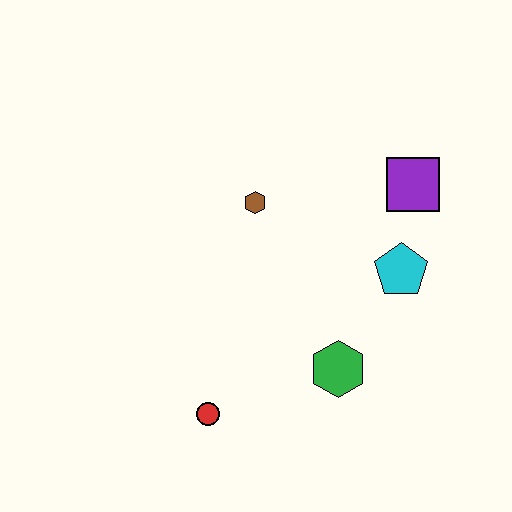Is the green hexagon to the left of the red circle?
No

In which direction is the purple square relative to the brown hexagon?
The purple square is to the right of the brown hexagon.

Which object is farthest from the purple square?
The red circle is farthest from the purple square.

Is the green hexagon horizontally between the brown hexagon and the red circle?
No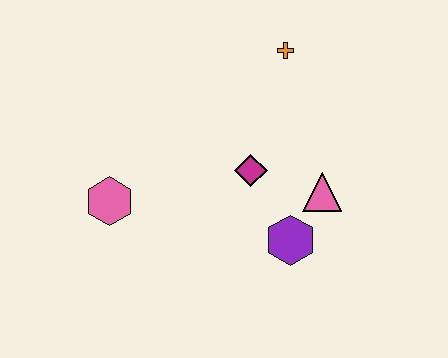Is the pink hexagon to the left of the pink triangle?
Yes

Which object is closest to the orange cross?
The magenta diamond is closest to the orange cross.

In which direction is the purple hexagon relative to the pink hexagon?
The purple hexagon is to the right of the pink hexagon.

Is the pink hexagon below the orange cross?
Yes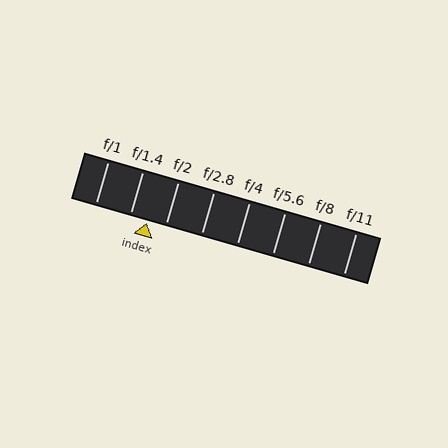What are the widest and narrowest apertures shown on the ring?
The widest aperture shown is f/1 and the narrowest is f/11.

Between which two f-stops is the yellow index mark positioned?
The index mark is between f/1.4 and f/2.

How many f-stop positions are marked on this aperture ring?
There are 8 f-stop positions marked.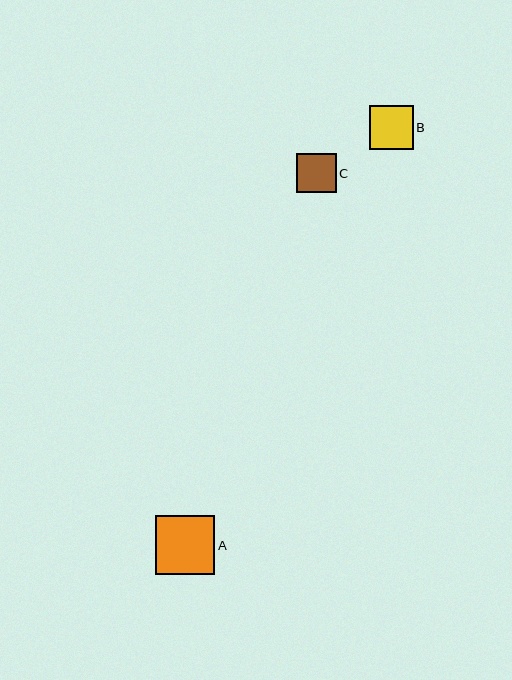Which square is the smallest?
Square C is the smallest with a size of approximately 39 pixels.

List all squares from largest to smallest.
From largest to smallest: A, B, C.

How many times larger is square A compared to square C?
Square A is approximately 1.5 times the size of square C.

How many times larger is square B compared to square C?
Square B is approximately 1.1 times the size of square C.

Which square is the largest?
Square A is the largest with a size of approximately 59 pixels.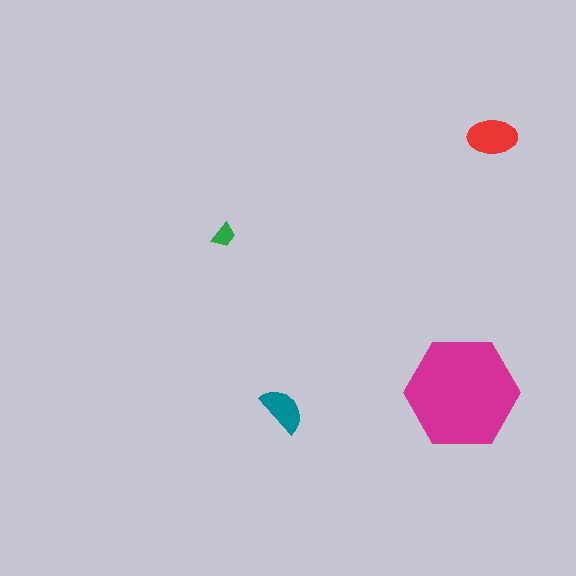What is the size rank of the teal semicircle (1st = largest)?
3rd.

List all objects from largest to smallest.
The magenta hexagon, the red ellipse, the teal semicircle, the green trapezoid.